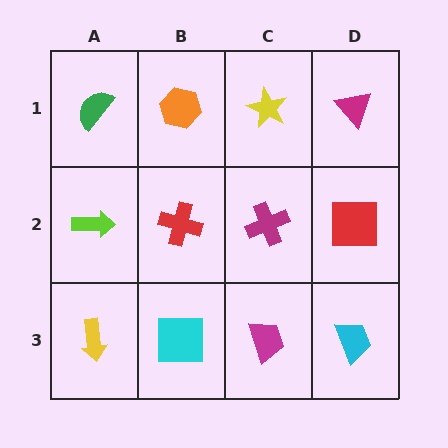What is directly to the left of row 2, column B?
A lime arrow.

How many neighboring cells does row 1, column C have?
3.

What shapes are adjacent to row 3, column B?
A red cross (row 2, column B), a yellow arrow (row 3, column A), a magenta trapezoid (row 3, column C).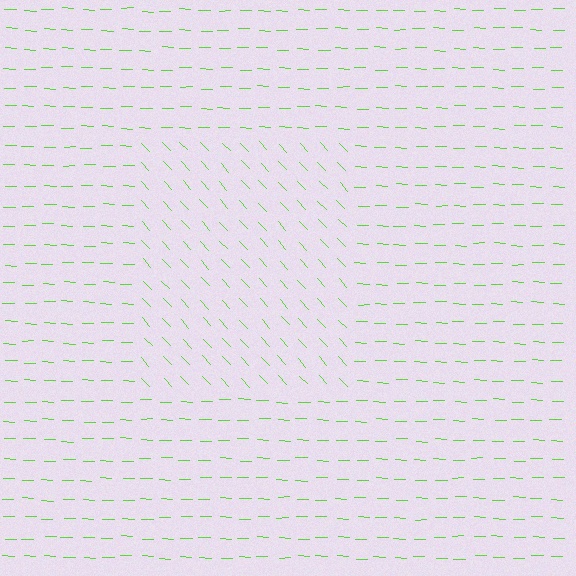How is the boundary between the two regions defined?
The boundary is defined purely by a change in line orientation (approximately 45 degrees difference). All lines are the same color and thickness.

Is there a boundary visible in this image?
Yes, there is a texture boundary formed by a change in line orientation.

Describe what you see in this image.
The image is filled with small lime line segments. A rectangle region in the image has lines oriented differently from the surrounding lines, creating a visible texture boundary.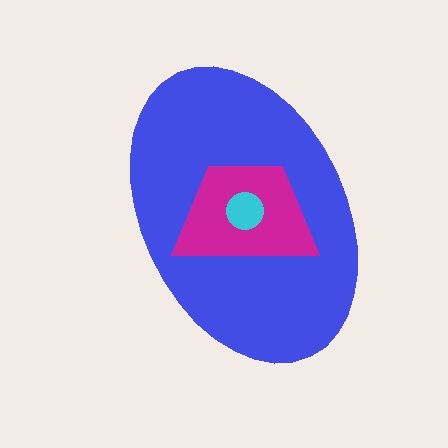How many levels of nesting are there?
3.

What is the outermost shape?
The blue ellipse.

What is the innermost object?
The cyan circle.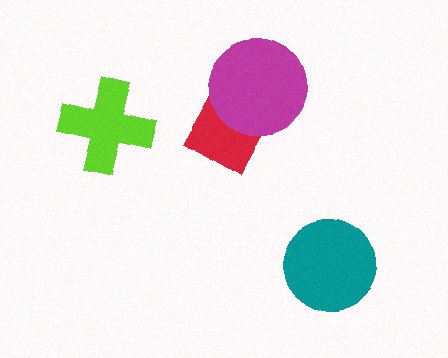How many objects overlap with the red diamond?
1 object overlaps with the red diamond.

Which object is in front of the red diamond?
The magenta circle is in front of the red diamond.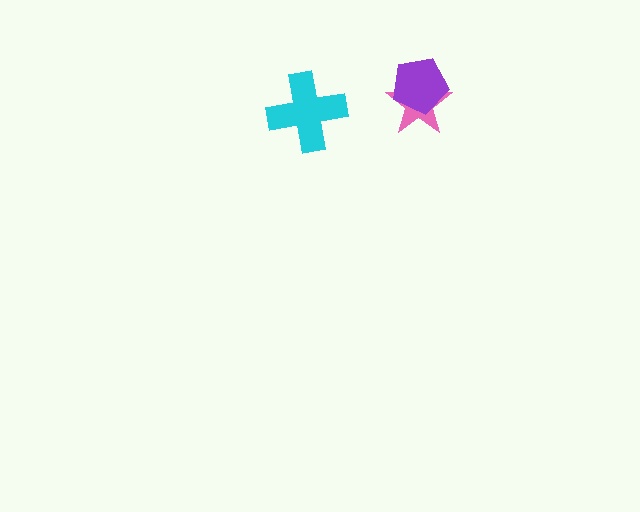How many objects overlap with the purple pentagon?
1 object overlaps with the purple pentagon.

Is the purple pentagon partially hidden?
No, no other shape covers it.